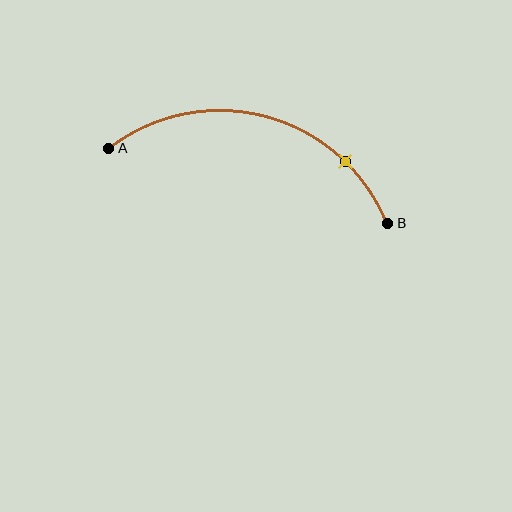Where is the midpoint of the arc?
The arc midpoint is the point on the curve farthest from the straight line joining A and B. It sits above that line.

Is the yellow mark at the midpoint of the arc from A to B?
No. The yellow mark lies on the arc but is closer to endpoint B. The arc midpoint would be at the point on the curve equidistant along the arc from both A and B.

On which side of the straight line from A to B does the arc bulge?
The arc bulges above the straight line connecting A and B.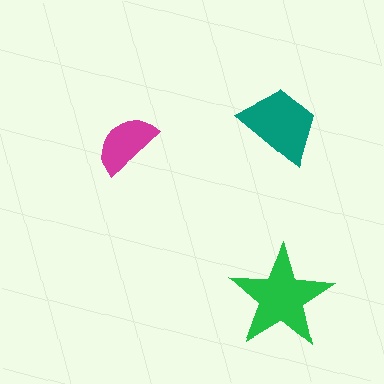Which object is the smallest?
The magenta semicircle.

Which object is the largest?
The green star.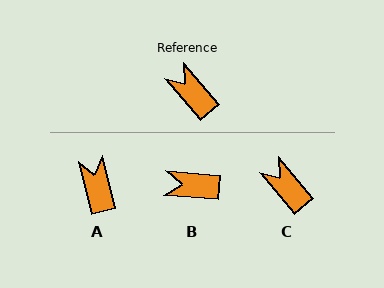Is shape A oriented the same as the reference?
No, it is off by about 26 degrees.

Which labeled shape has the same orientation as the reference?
C.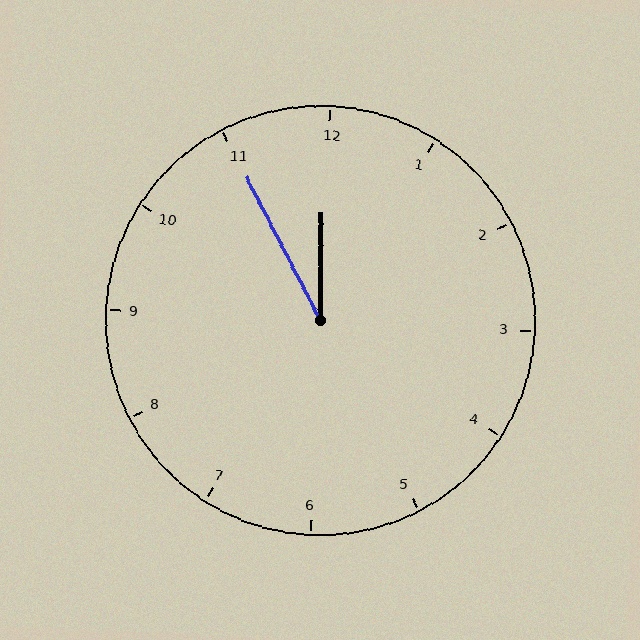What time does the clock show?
11:55.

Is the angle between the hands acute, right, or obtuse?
It is acute.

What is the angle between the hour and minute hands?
Approximately 28 degrees.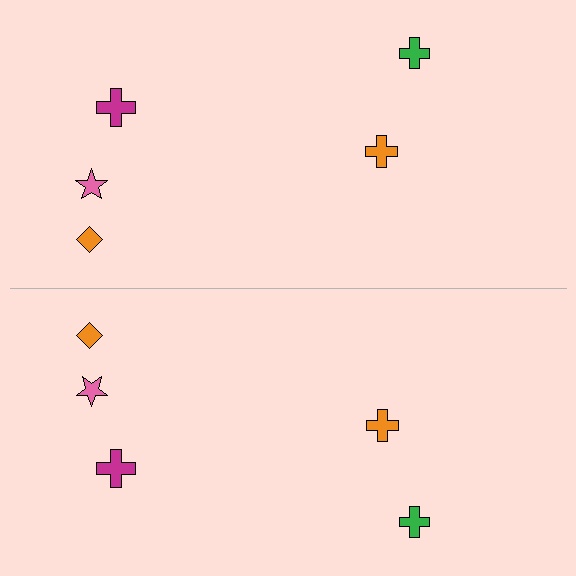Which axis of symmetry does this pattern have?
The pattern has a horizontal axis of symmetry running through the center of the image.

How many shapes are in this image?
There are 10 shapes in this image.